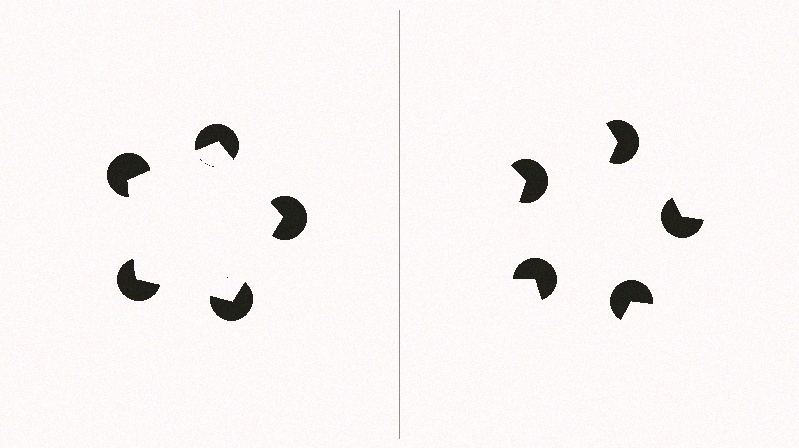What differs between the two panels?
The pac-man discs are positioned identically on both sides; only the wedge orientations differ. On the left they align to a pentagon; on the right they are misaligned.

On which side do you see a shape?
An illusory pentagon appears on the left side. On the right side the wedge cuts are rotated, so no coherent shape forms.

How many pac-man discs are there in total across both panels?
10 — 5 on each side.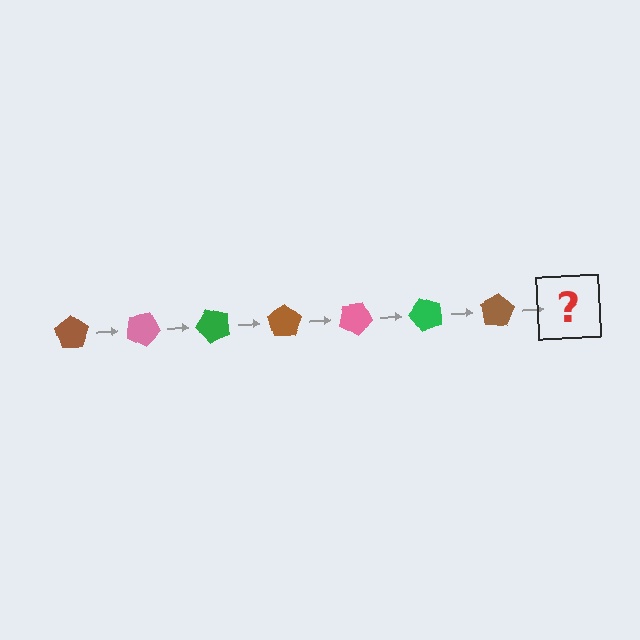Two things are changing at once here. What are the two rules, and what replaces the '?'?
The two rules are that it rotates 25 degrees each step and the color cycles through brown, pink, and green. The '?' should be a pink pentagon, rotated 175 degrees from the start.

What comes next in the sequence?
The next element should be a pink pentagon, rotated 175 degrees from the start.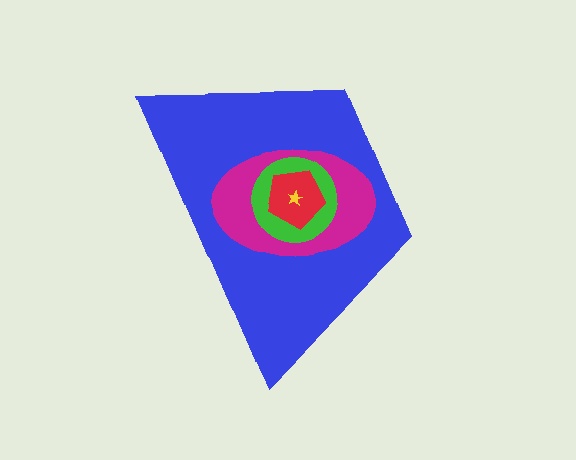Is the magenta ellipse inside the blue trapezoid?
Yes.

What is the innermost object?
The yellow star.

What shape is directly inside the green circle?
The red pentagon.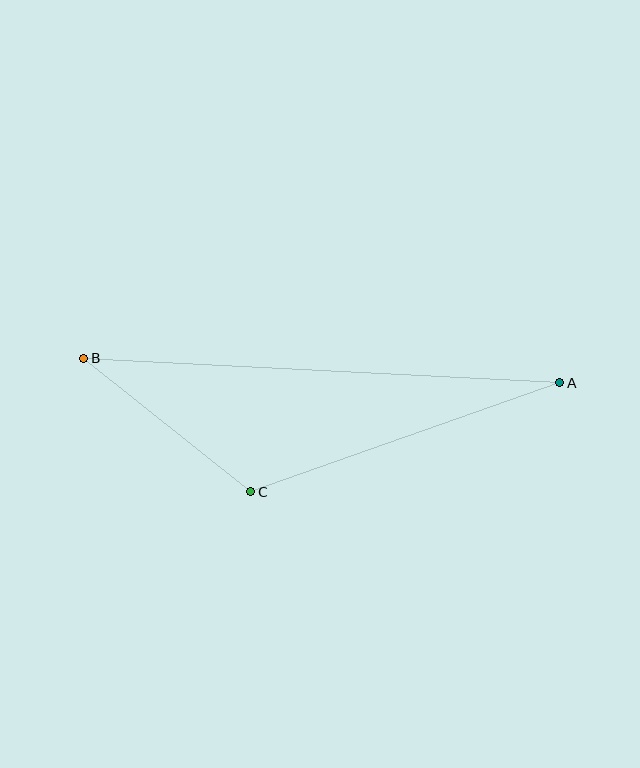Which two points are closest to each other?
Points B and C are closest to each other.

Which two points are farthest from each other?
Points A and B are farthest from each other.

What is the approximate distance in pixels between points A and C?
The distance between A and C is approximately 327 pixels.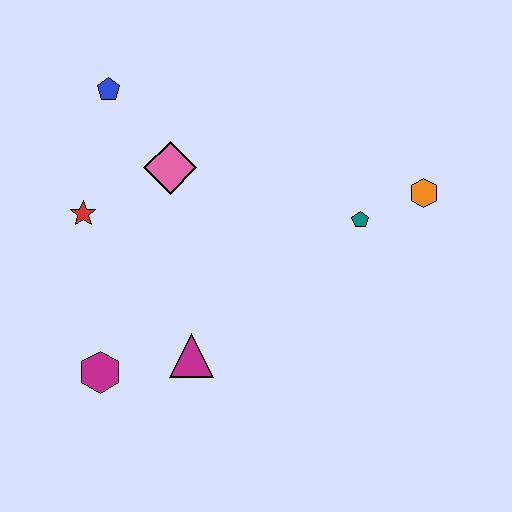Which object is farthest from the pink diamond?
The orange hexagon is farthest from the pink diamond.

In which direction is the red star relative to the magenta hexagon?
The red star is above the magenta hexagon.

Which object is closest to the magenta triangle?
The magenta hexagon is closest to the magenta triangle.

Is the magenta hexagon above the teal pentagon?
No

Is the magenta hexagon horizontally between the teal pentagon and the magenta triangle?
No